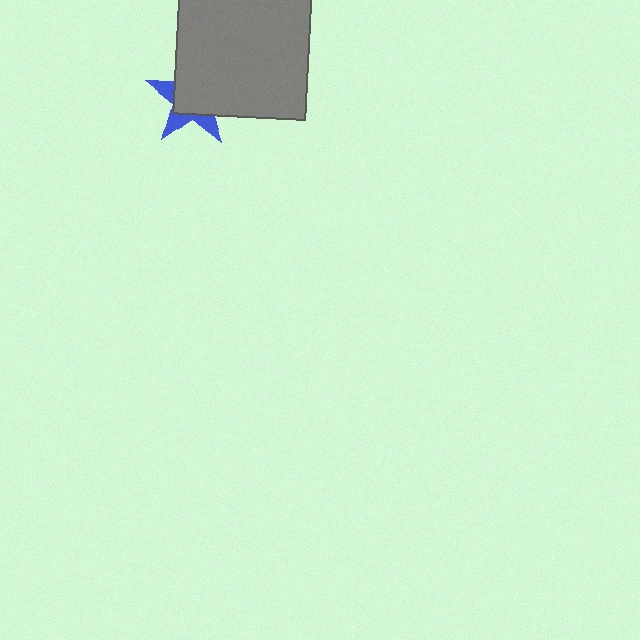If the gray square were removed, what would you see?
You would see the complete blue star.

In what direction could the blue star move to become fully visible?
The blue star could move toward the lower-left. That would shift it out from behind the gray square entirely.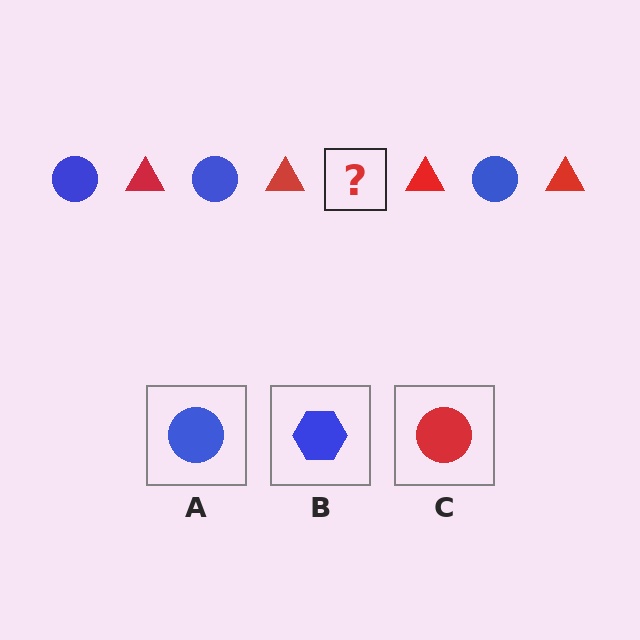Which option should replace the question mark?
Option A.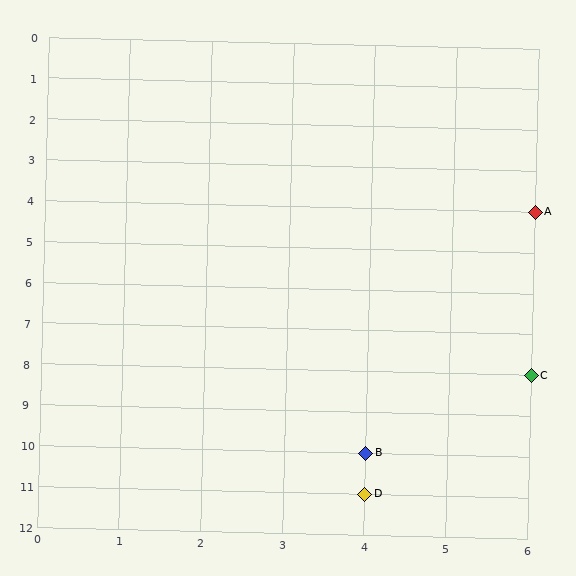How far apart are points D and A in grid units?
Points D and A are 2 columns and 7 rows apart (about 7.3 grid units diagonally).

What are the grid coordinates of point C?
Point C is at grid coordinates (6, 8).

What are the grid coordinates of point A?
Point A is at grid coordinates (6, 4).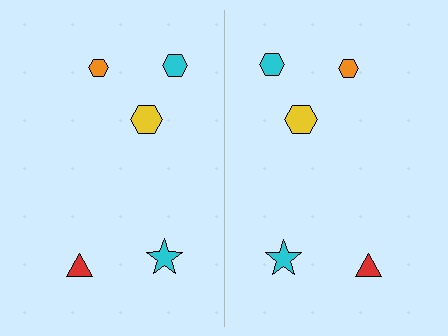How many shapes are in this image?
There are 10 shapes in this image.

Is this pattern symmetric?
Yes, this pattern has bilateral (reflection) symmetry.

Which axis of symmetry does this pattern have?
The pattern has a vertical axis of symmetry running through the center of the image.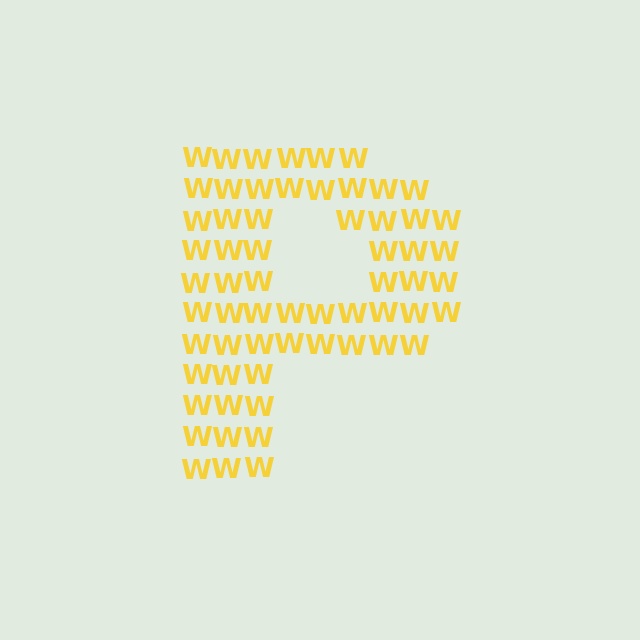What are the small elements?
The small elements are letter W's.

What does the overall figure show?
The overall figure shows the letter P.